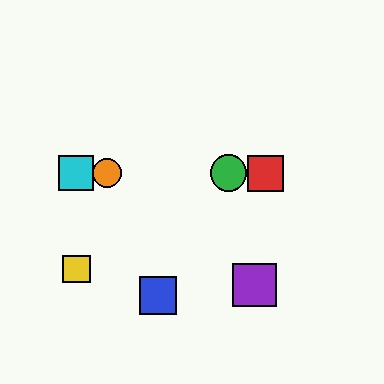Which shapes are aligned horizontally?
The red square, the green circle, the orange circle, the cyan square are aligned horizontally.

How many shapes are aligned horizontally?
4 shapes (the red square, the green circle, the orange circle, the cyan square) are aligned horizontally.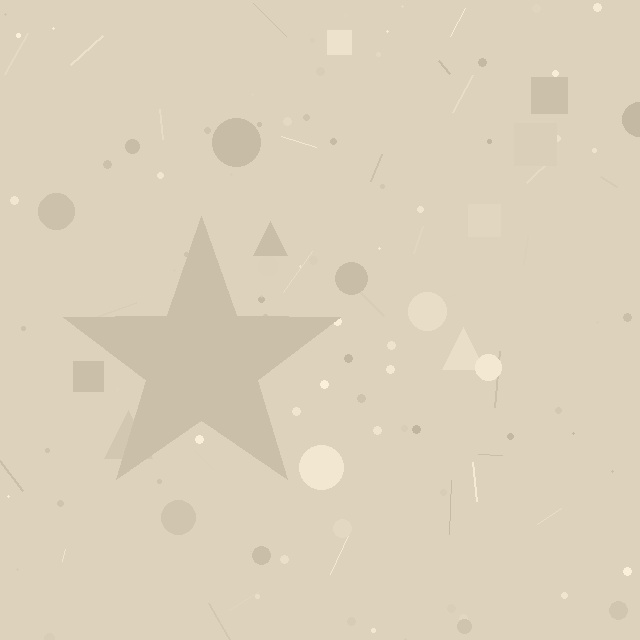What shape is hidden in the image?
A star is hidden in the image.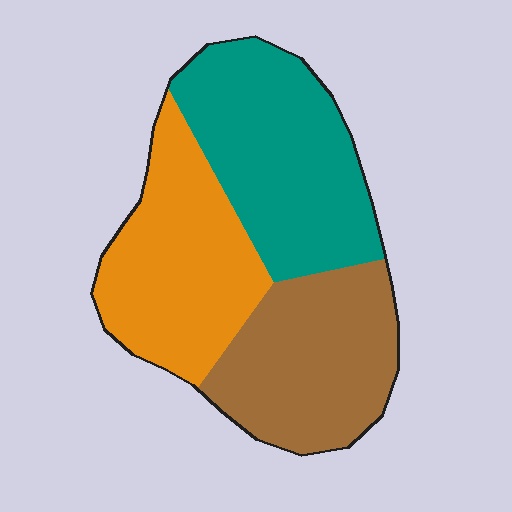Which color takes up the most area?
Teal, at roughly 35%.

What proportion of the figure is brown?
Brown takes up about one third (1/3) of the figure.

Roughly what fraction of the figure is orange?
Orange takes up about one third (1/3) of the figure.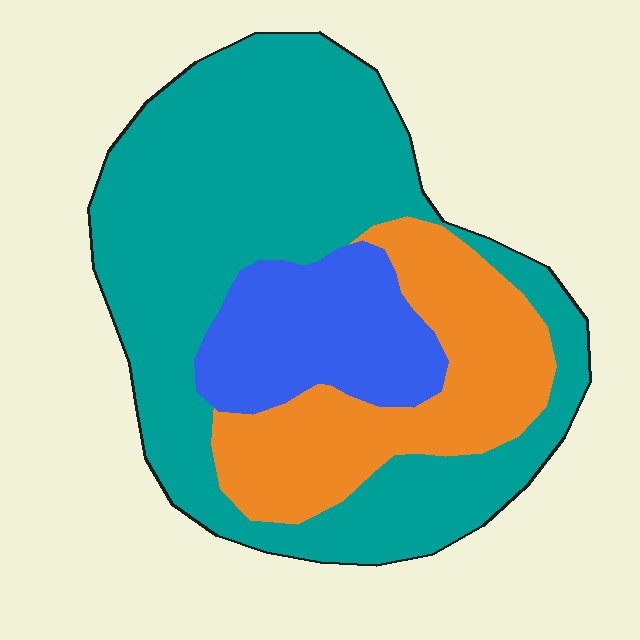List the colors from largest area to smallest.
From largest to smallest: teal, orange, blue.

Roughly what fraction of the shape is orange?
Orange covers about 25% of the shape.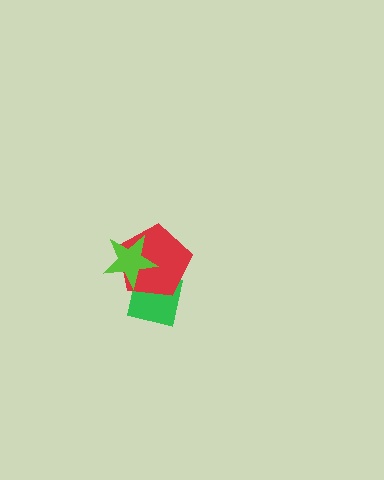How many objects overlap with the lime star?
2 objects overlap with the lime star.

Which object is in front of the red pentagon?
The lime star is in front of the red pentagon.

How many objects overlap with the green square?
2 objects overlap with the green square.